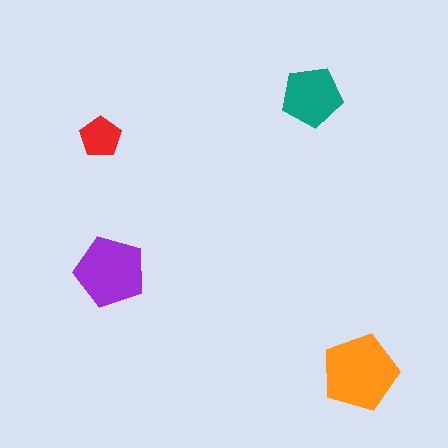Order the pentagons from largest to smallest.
the orange one, the purple one, the teal one, the red one.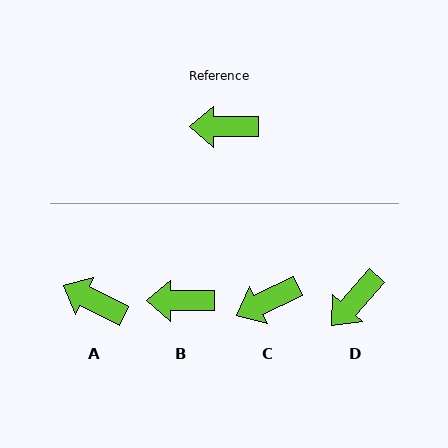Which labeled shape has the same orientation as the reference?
B.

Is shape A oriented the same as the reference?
No, it is off by about 27 degrees.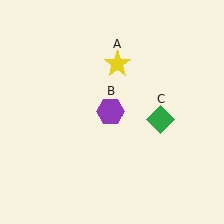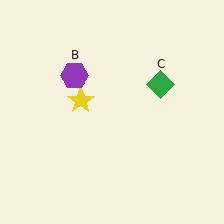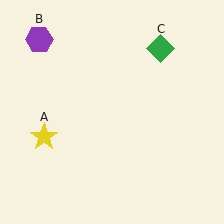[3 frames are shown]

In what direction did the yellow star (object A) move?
The yellow star (object A) moved down and to the left.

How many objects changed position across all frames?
3 objects changed position: yellow star (object A), purple hexagon (object B), green diamond (object C).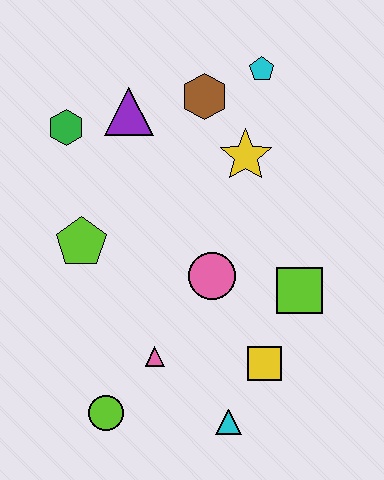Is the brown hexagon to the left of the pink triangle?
No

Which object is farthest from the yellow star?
The lime circle is farthest from the yellow star.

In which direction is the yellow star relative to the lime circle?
The yellow star is above the lime circle.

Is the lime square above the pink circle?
No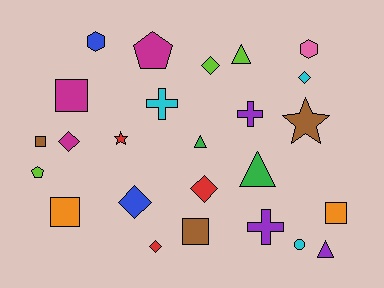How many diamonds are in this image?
There are 6 diamonds.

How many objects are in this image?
There are 25 objects.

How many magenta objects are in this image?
There are 3 magenta objects.